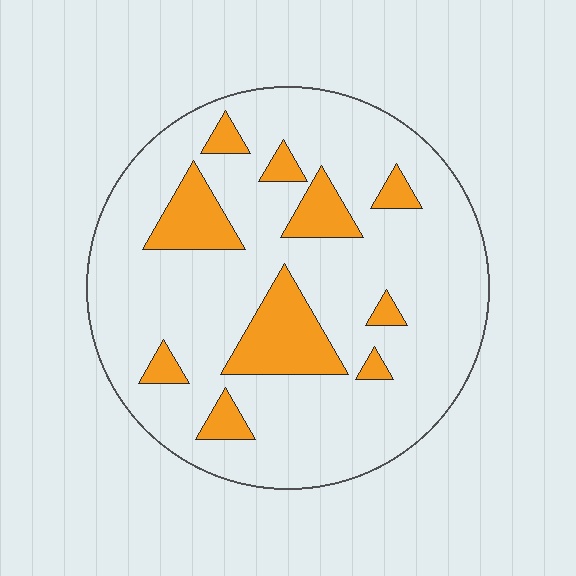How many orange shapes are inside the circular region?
10.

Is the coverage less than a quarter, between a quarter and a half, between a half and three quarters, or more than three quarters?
Less than a quarter.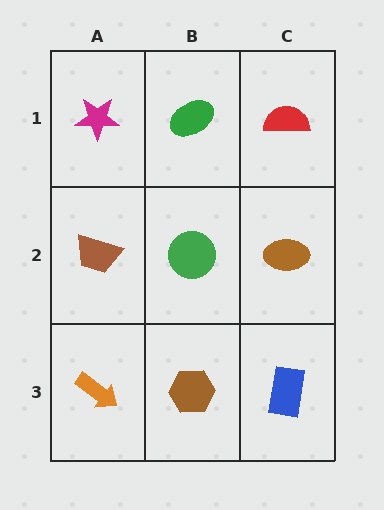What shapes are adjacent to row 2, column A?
A magenta star (row 1, column A), an orange arrow (row 3, column A), a green circle (row 2, column B).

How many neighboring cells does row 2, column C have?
3.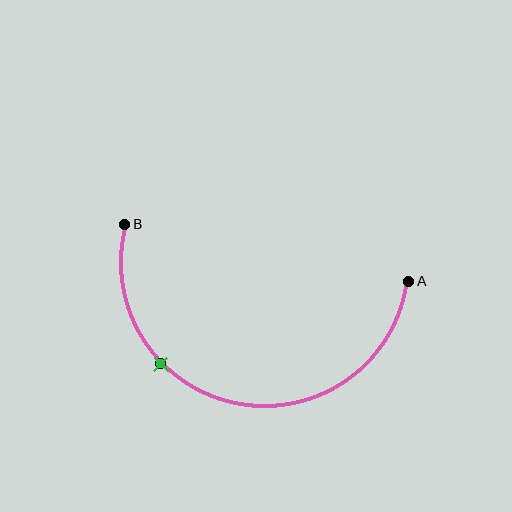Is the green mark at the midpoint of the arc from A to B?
No. The green mark lies on the arc but is closer to endpoint B. The arc midpoint would be at the point on the curve equidistant along the arc from both A and B.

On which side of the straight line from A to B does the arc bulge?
The arc bulges below the straight line connecting A and B.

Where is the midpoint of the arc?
The arc midpoint is the point on the curve farthest from the straight line joining A and B. It sits below that line.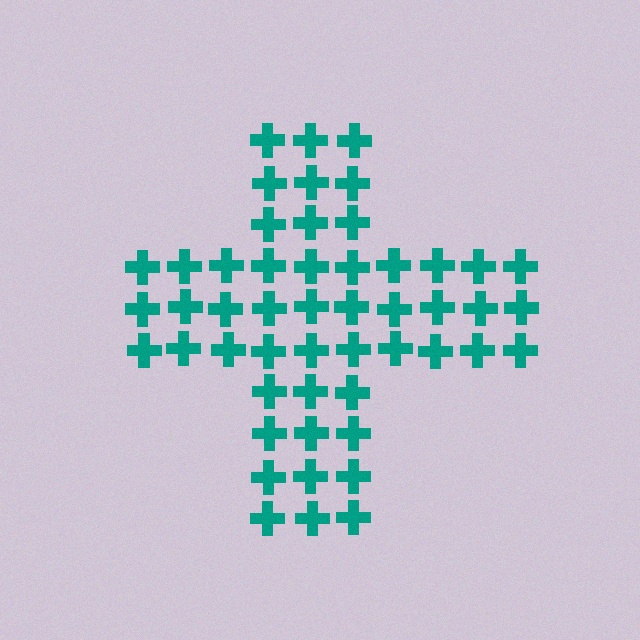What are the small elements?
The small elements are crosses.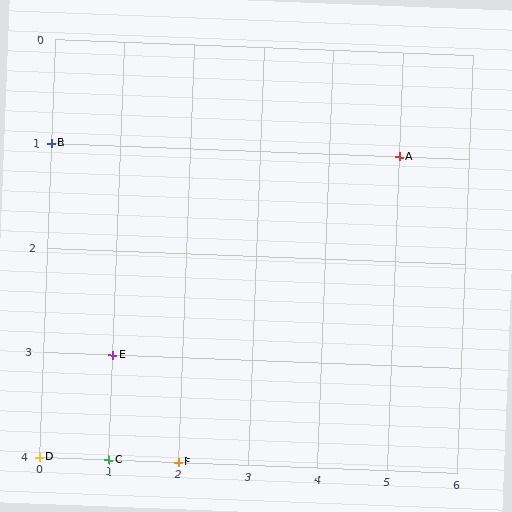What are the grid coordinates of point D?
Point D is at grid coordinates (0, 4).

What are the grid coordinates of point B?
Point B is at grid coordinates (0, 1).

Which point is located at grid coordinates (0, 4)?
Point D is at (0, 4).